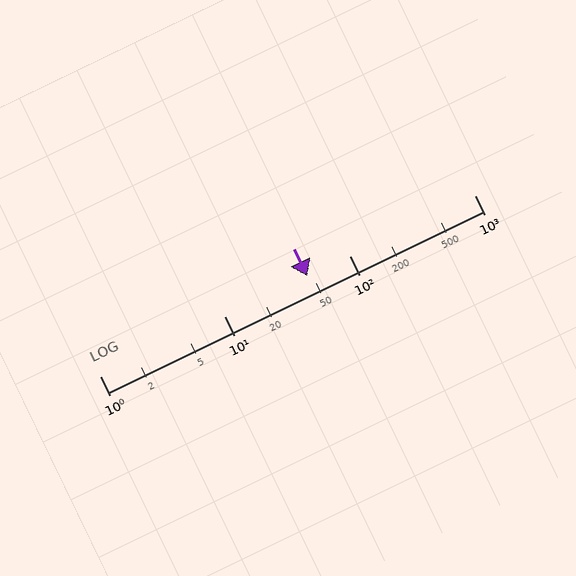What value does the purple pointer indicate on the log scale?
The pointer indicates approximately 46.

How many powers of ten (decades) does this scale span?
The scale spans 3 decades, from 1 to 1000.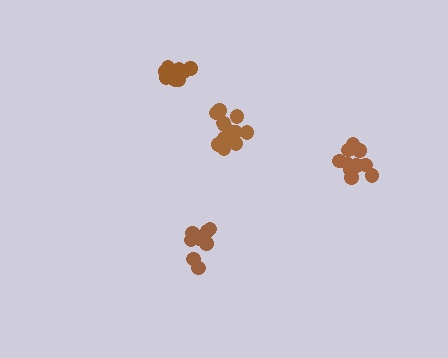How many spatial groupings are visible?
There are 4 spatial groupings.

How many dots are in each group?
Group 1: 9 dots, Group 2: 13 dots, Group 3: 12 dots, Group 4: 15 dots (49 total).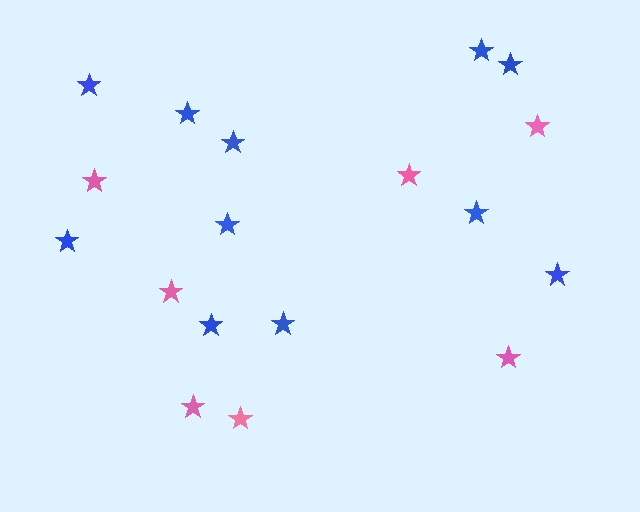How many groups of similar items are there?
There are 2 groups: one group of pink stars (7) and one group of blue stars (11).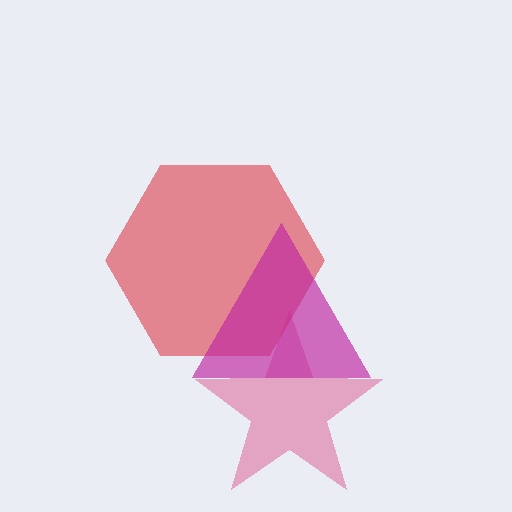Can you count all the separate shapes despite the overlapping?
Yes, there are 3 separate shapes.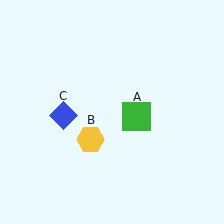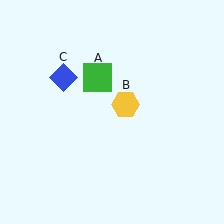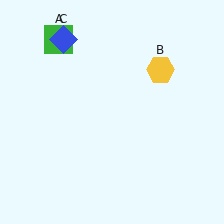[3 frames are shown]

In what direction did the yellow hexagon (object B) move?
The yellow hexagon (object B) moved up and to the right.